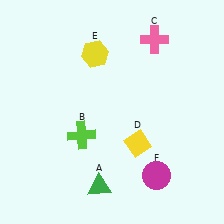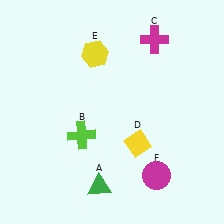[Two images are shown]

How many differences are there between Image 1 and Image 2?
There is 1 difference between the two images.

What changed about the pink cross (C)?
In Image 1, C is pink. In Image 2, it changed to magenta.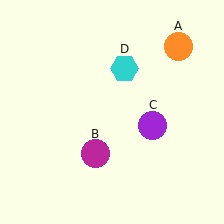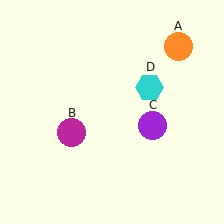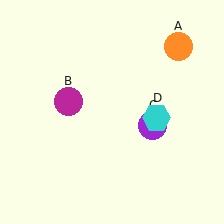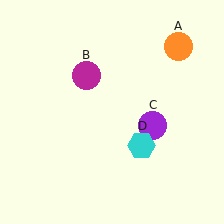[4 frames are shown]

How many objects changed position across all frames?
2 objects changed position: magenta circle (object B), cyan hexagon (object D).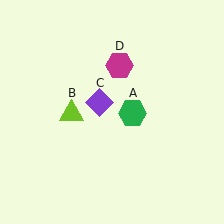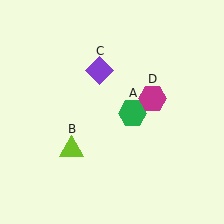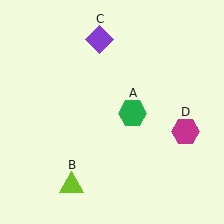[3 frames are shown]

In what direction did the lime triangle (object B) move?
The lime triangle (object B) moved down.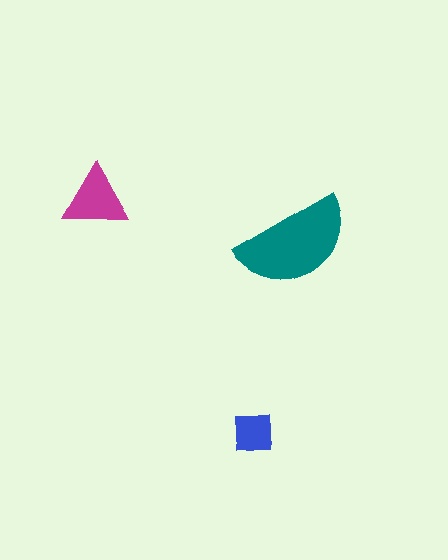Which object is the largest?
The teal semicircle.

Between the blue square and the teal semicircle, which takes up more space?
The teal semicircle.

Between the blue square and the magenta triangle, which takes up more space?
The magenta triangle.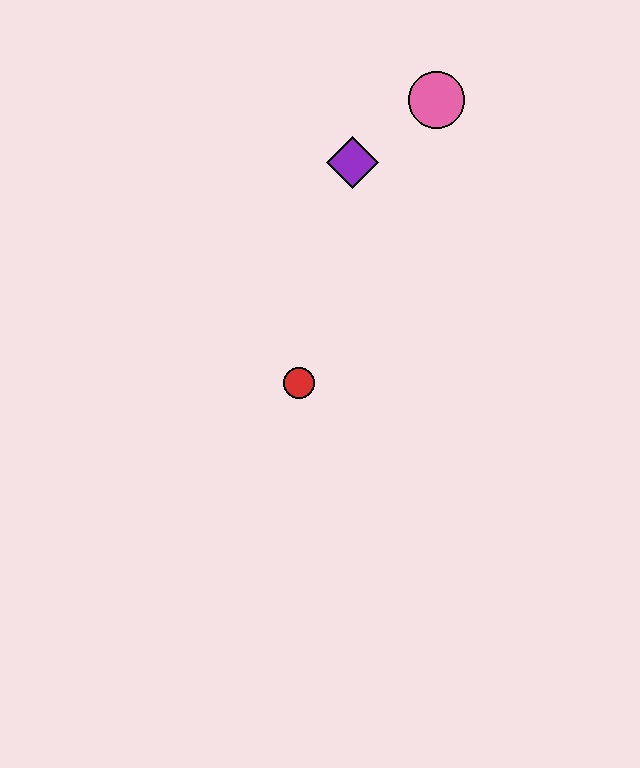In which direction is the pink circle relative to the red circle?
The pink circle is above the red circle.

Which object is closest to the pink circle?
The purple diamond is closest to the pink circle.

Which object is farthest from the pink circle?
The red circle is farthest from the pink circle.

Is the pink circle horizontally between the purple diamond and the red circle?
No